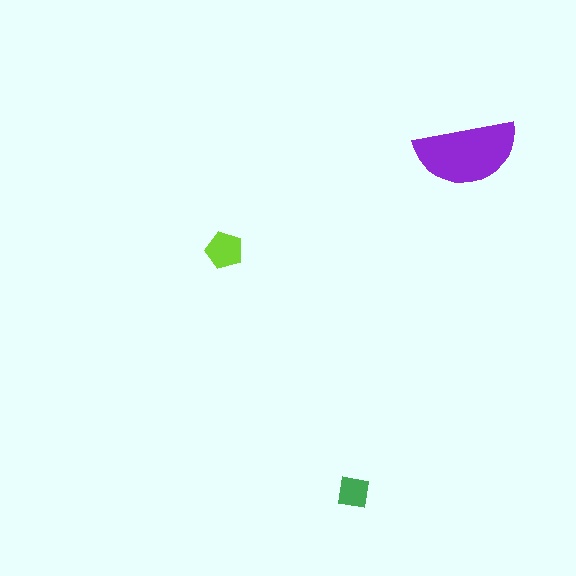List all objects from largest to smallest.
The purple semicircle, the lime pentagon, the green square.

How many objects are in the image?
There are 3 objects in the image.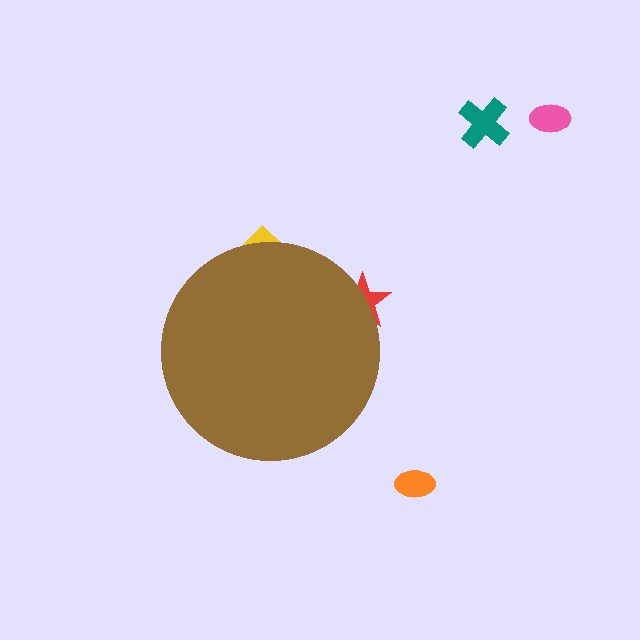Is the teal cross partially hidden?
No, the teal cross is fully visible.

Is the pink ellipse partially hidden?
No, the pink ellipse is fully visible.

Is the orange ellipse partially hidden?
No, the orange ellipse is fully visible.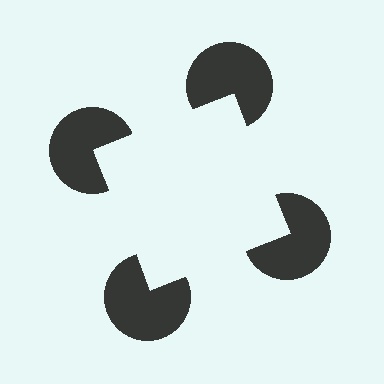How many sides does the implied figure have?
4 sides.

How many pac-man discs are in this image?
There are 4 — one at each vertex of the illusory square.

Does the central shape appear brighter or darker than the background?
It typically appears slightly brighter than the background, even though no actual brightness change is drawn.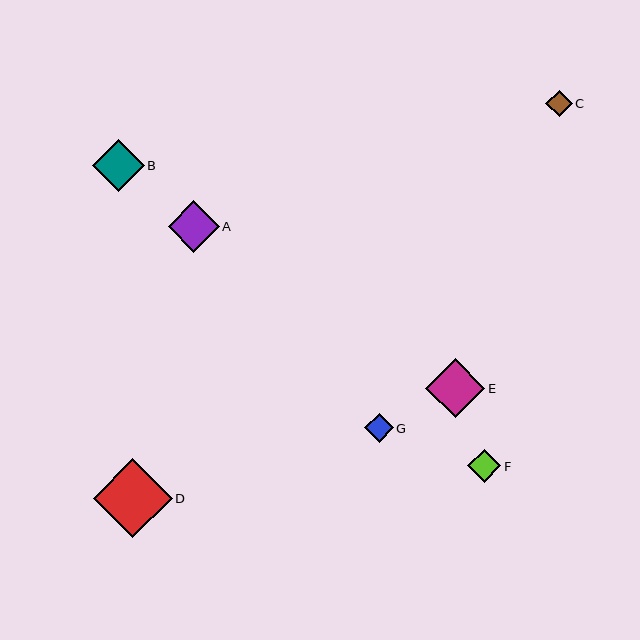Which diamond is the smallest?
Diamond C is the smallest with a size of approximately 26 pixels.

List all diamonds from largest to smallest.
From largest to smallest: D, E, B, A, F, G, C.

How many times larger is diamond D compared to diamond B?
Diamond D is approximately 1.5 times the size of diamond B.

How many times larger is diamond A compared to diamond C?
Diamond A is approximately 1.9 times the size of diamond C.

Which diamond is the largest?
Diamond D is the largest with a size of approximately 79 pixels.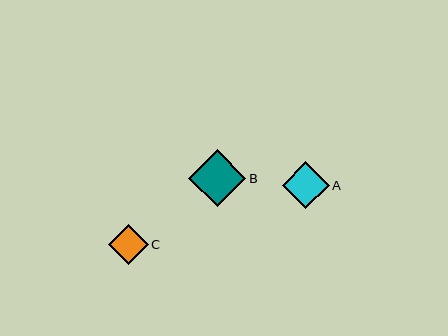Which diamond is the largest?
Diamond B is the largest with a size of approximately 57 pixels.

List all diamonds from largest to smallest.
From largest to smallest: B, A, C.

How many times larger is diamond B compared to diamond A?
Diamond B is approximately 1.2 times the size of diamond A.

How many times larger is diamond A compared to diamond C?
Diamond A is approximately 1.2 times the size of diamond C.